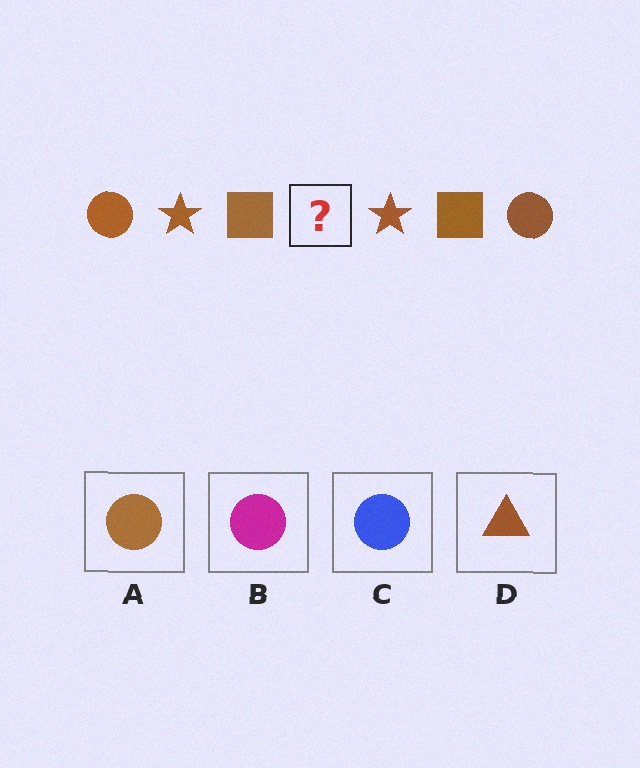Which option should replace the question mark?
Option A.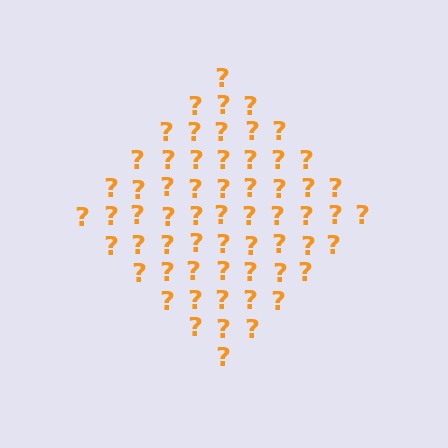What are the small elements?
The small elements are question marks.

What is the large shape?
The large shape is a diamond.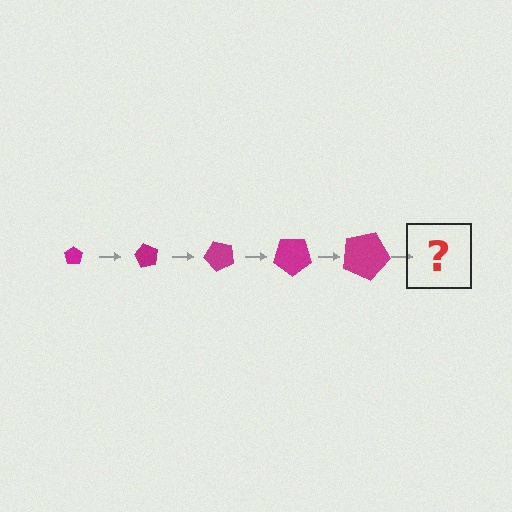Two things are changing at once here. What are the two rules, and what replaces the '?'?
The two rules are that the pentagon grows larger each step and it rotates 60 degrees each step. The '?' should be a pentagon, larger than the previous one and rotated 300 degrees from the start.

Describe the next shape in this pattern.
It should be a pentagon, larger than the previous one and rotated 300 degrees from the start.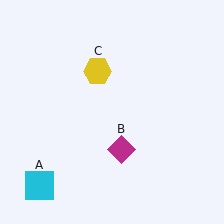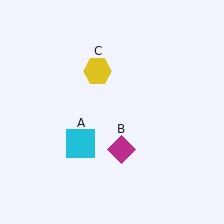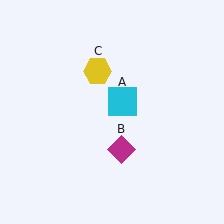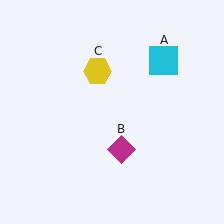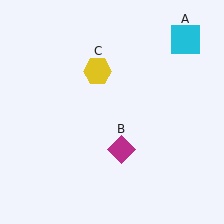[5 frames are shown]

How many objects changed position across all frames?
1 object changed position: cyan square (object A).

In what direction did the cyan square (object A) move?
The cyan square (object A) moved up and to the right.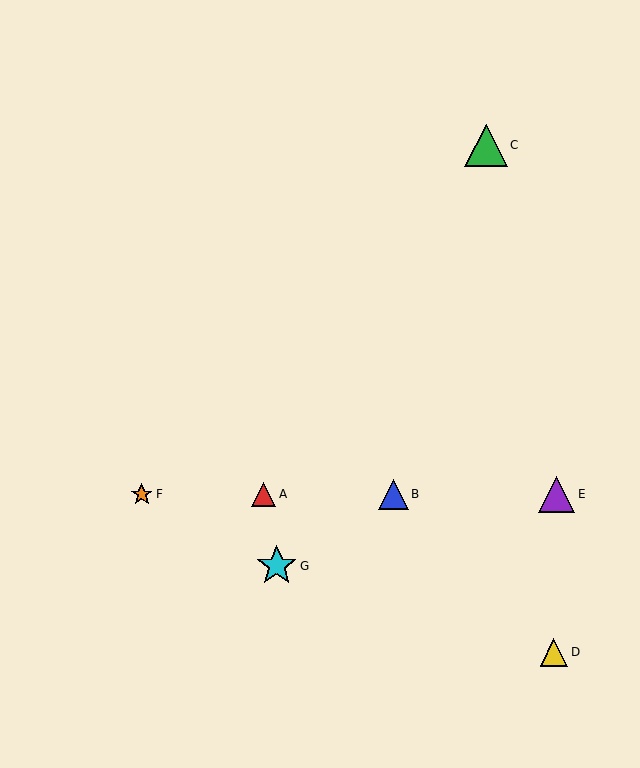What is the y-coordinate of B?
Object B is at y≈494.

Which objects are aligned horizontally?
Objects A, B, E, F are aligned horizontally.